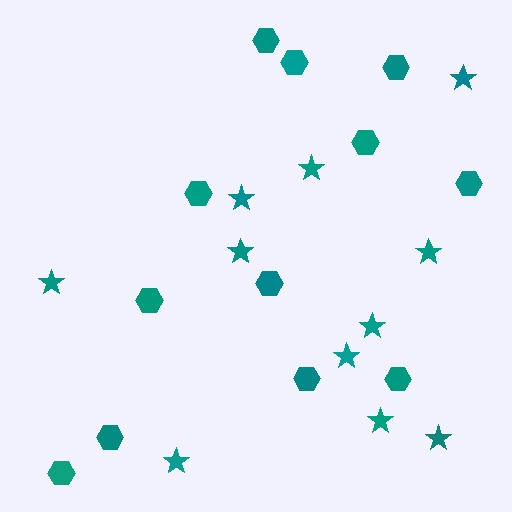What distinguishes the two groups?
There are 2 groups: one group of stars (11) and one group of hexagons (12).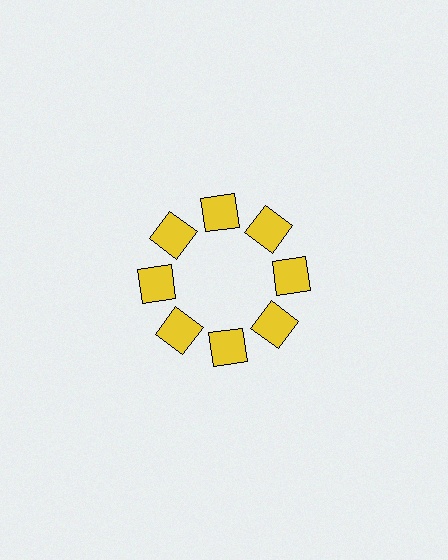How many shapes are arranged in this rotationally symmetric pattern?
There are 8 shapes, arranged in 8 groups of 1.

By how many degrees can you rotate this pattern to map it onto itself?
The pattern maps onto itself every 45 degrees of rotation.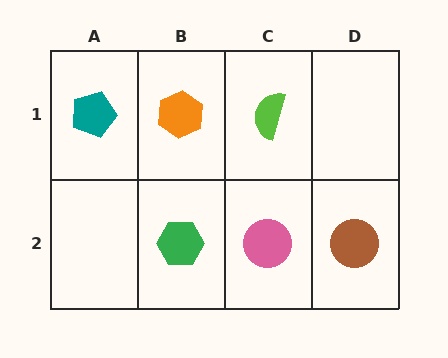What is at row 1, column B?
An orange hexagon.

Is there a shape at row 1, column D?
No, that cell is empty.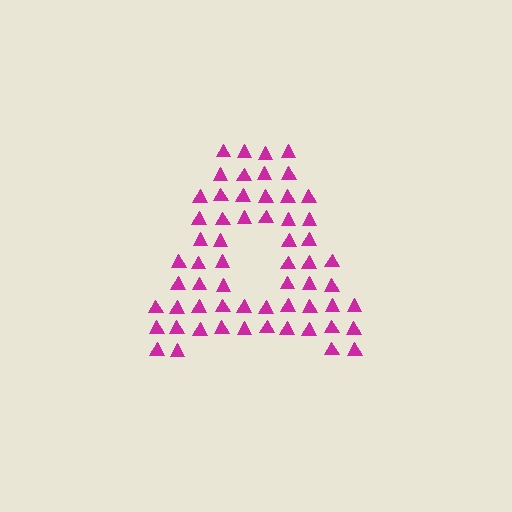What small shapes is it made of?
It is made of small triangles.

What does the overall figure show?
The overall figure shows the letter A.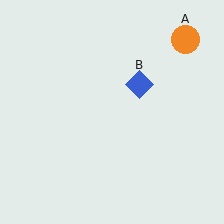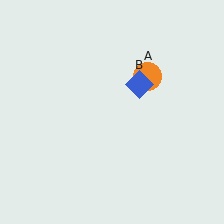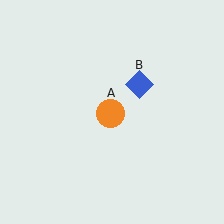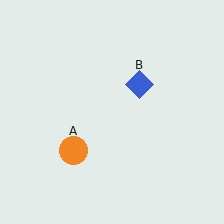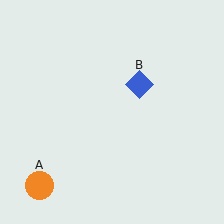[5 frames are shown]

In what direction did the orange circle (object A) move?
The orange circle (object A) moved down and to the left.